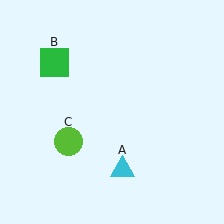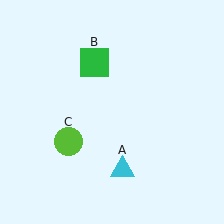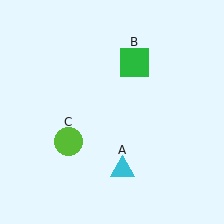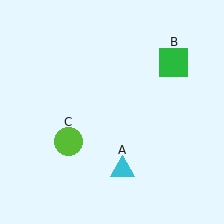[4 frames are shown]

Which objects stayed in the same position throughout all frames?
Cyan triangle (object A) and lime circle (object C) remained stationary.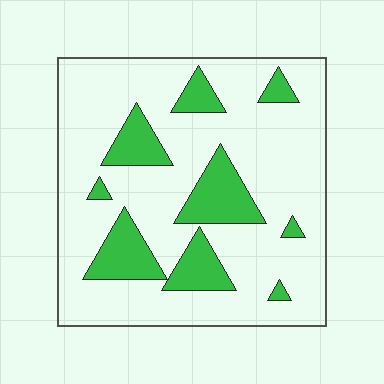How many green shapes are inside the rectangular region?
9.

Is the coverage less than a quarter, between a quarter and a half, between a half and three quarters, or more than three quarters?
Less than a quarter.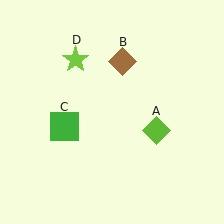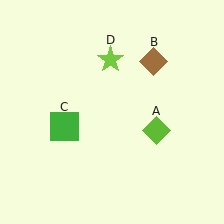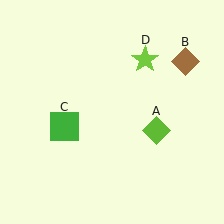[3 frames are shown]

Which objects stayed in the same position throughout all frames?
Lime diamond (object A) and green square (object C) remained stationary.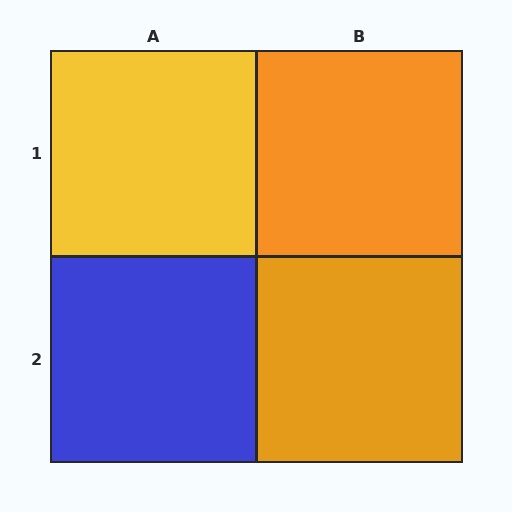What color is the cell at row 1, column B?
Orange.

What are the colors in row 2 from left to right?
Blue, orange.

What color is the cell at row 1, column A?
Yellow.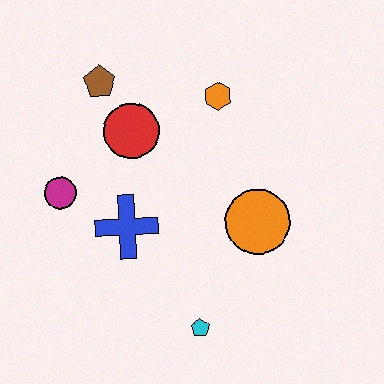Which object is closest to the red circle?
The brown pentagon is closest to the red circle.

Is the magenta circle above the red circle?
No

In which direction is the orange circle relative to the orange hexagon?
The orange circle is below the orange hexagon.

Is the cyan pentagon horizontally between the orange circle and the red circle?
Yes